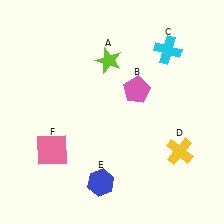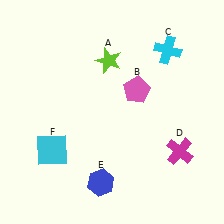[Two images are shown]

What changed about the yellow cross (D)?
In Image 1, D is yellow. In Image 2, it changed to magenta.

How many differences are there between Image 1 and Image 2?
There are 2 differences between the two images.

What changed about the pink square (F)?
In Image 1, F is pink. In Image 2, it changed to cyan.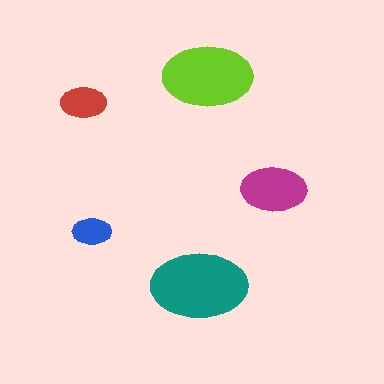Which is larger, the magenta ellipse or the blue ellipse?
The magenta one.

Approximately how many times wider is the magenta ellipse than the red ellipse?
About 1.5 times wider.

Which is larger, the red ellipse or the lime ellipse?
The lime one.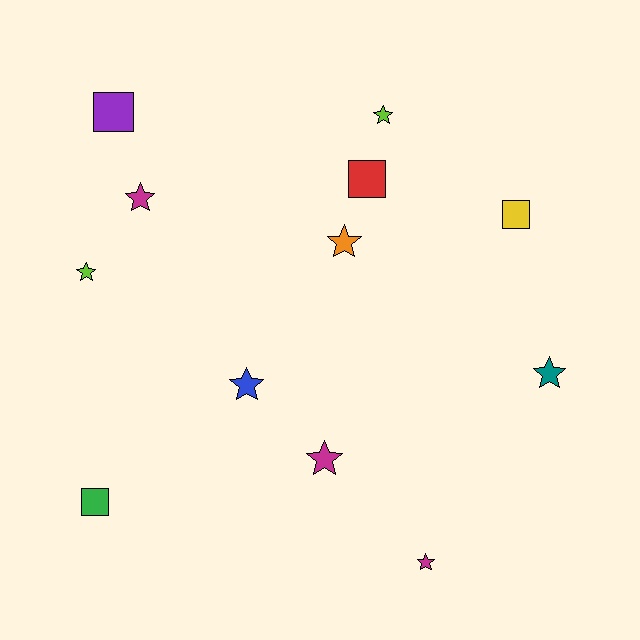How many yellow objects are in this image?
There is 1 yellow object.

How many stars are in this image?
There are 8 stars.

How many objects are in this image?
There are 12 objects.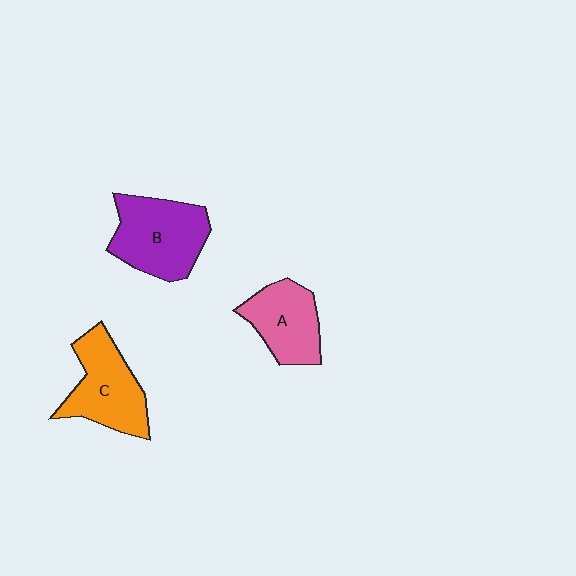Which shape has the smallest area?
Shape A (pink).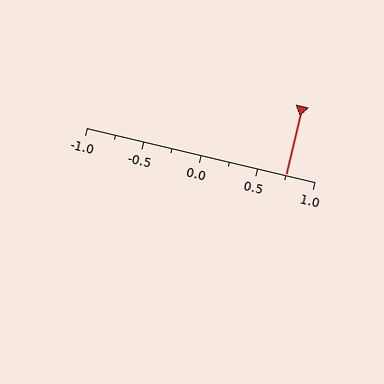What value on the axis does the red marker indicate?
The marker indicates approximately 0.75.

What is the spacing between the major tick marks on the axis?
The major ticks are spaced 0.5 apart.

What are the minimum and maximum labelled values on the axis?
The axis runs from -1.0 to 1.0.